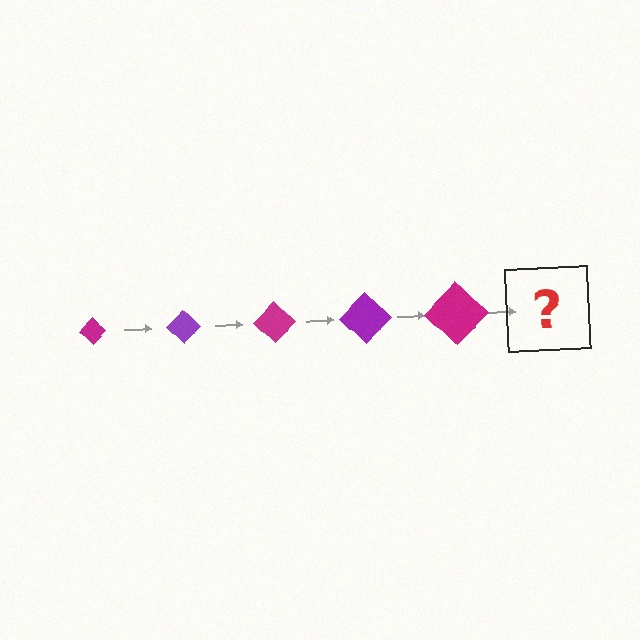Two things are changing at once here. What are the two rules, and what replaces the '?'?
The two rules are that the diamond grows larger each step and the color cycles through magenta and purple. The '?' should be a purple diamond, larger than the previous one.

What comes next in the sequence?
The next element should be a purple diamond, larger than the previous one.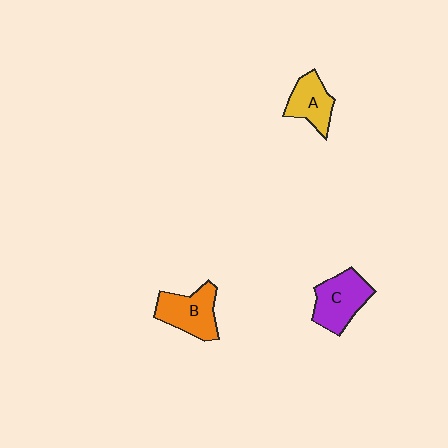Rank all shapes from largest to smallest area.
From largest to smallest: C (purple), B (orange), A (yellow).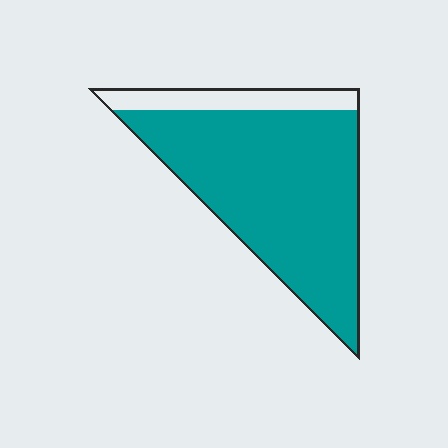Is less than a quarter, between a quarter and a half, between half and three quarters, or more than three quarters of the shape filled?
More than three quarters.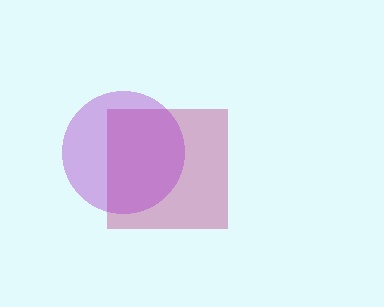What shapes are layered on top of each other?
The layered shapes are: a magenta square, a purple circle.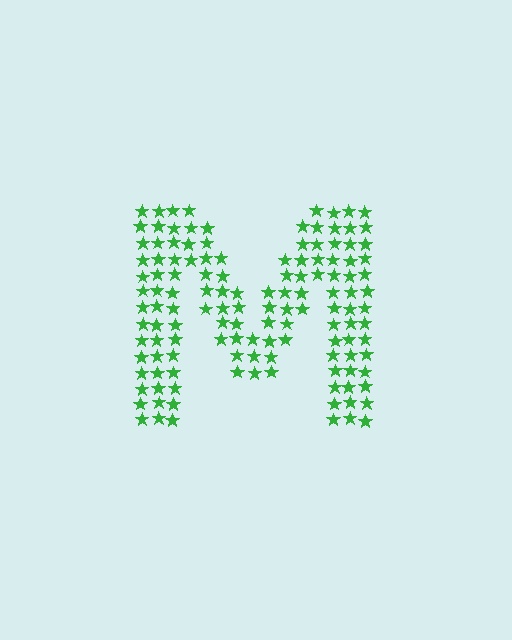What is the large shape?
The large shape is the letter M.